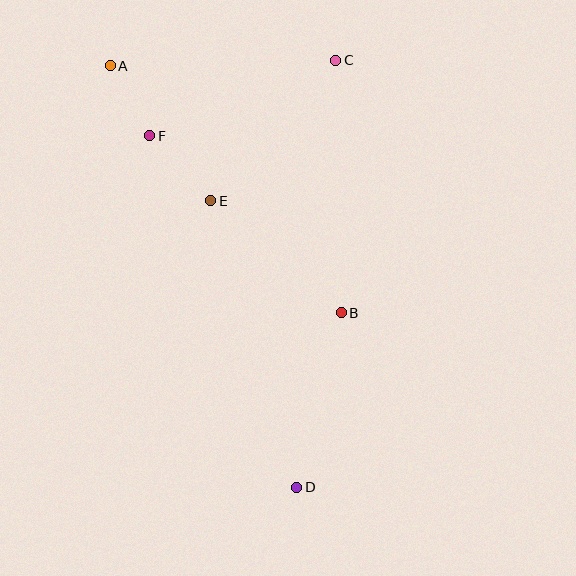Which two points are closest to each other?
Points A and F are closest to each other.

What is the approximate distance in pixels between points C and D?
The distance between C and D is approximately 429 pixels.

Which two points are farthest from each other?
Points A and D are farthest from each other.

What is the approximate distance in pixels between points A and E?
The distance between A and E is approximately 168 pixels.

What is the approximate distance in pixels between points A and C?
The distance between A and C is approximately 226 pixels.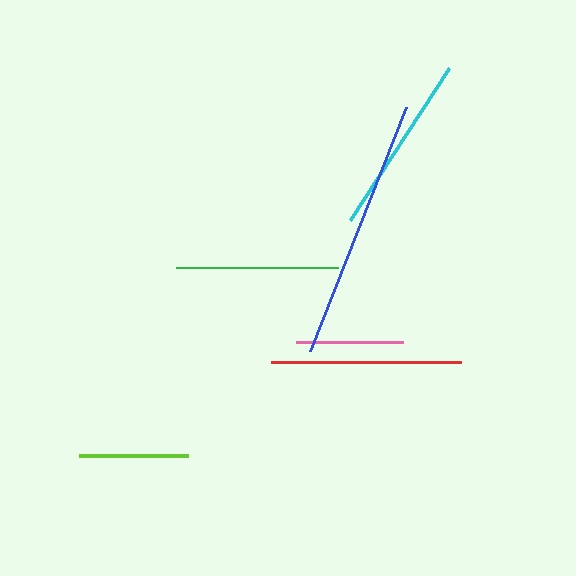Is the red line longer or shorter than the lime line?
The red line is longer than the lime line.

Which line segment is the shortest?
The pink line is the shortest at approximately 107 pixels.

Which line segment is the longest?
The blue line is the longest at approximately 262 pixels.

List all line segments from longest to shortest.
From longest to shortest: blue, red, cyan, green, lime, pink.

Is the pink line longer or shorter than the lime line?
The lime line is longer than the pink line.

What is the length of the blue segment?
The blue segment is approximately 262 pixels long.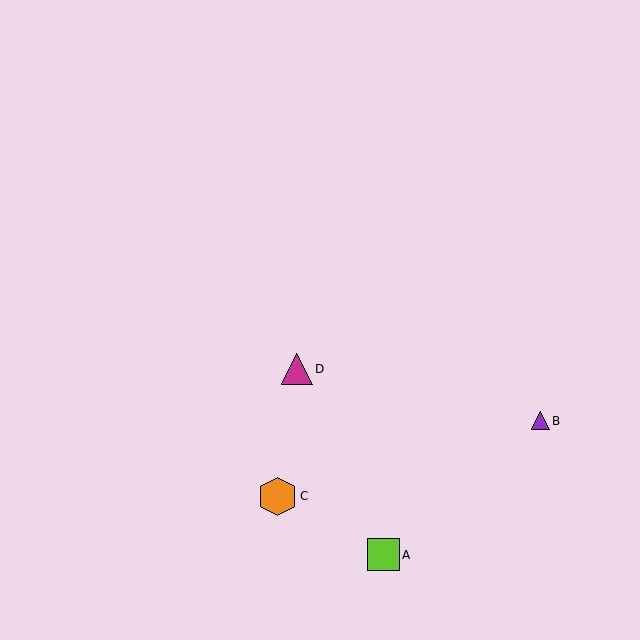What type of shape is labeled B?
Shape B is a purple triangle.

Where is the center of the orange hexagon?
The center of the orange hexagon is at (277, 496).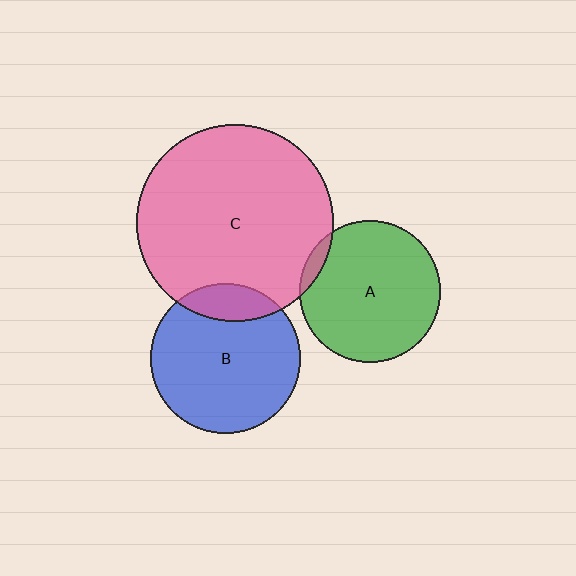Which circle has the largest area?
Circle C (pink).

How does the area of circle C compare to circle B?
Approximately 1.7 times.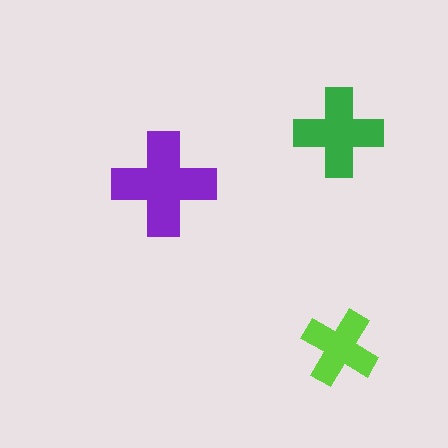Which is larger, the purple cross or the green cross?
The purple one.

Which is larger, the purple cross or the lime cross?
The purple one.